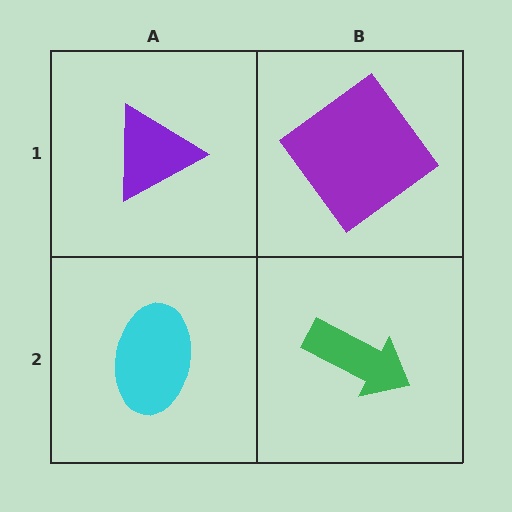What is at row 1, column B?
A purple diamond.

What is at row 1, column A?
A purple triangle.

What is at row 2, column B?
A green arrow.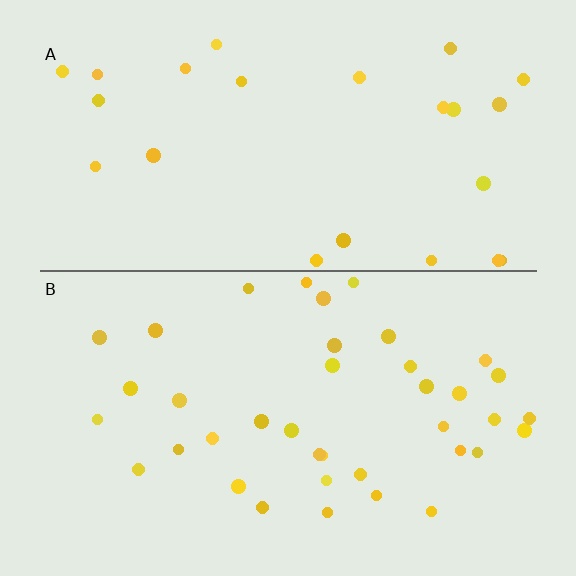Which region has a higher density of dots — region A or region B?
B (the bottom).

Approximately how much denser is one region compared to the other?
Approximately 1.6× — region B over region A.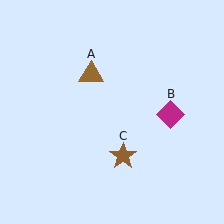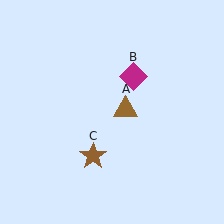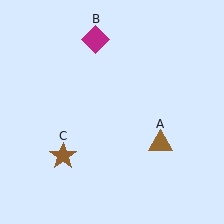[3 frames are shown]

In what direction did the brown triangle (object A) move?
The brown triangle (object A) moved down and to the right.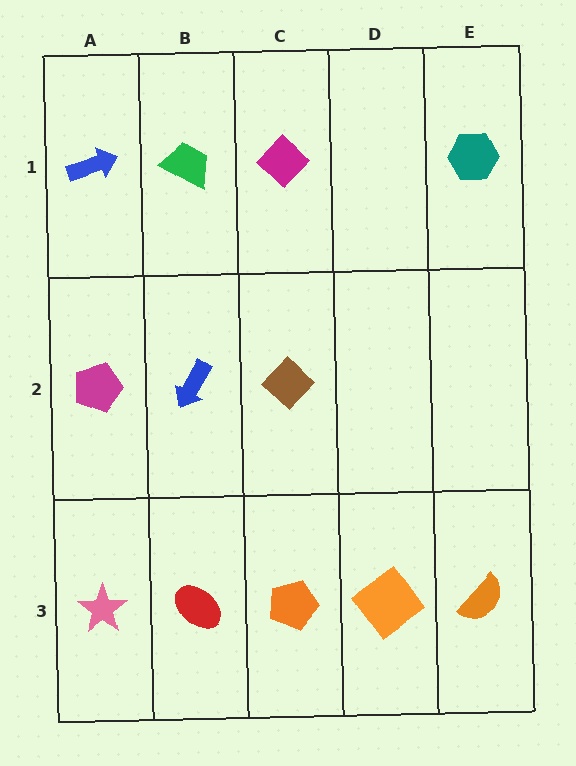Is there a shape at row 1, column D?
No, that cell is empty.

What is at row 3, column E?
An orange semicircle.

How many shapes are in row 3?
5 shapes.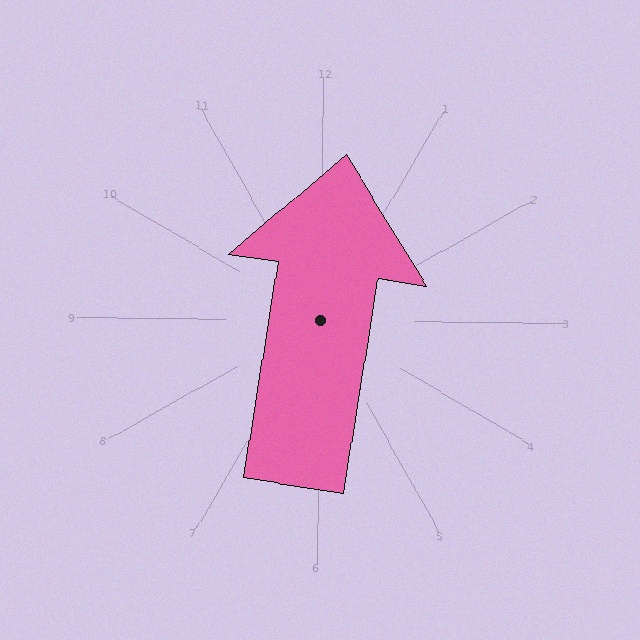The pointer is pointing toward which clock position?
Roughly 12 o'clock.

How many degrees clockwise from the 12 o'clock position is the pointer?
Approximately 8 degrees.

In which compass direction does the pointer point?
North.